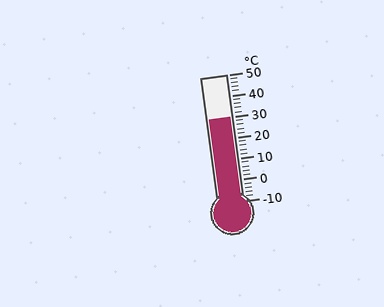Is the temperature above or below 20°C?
The temperature is above 20°C.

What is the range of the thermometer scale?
The thermometer scale ranges from -10°C to 50°C.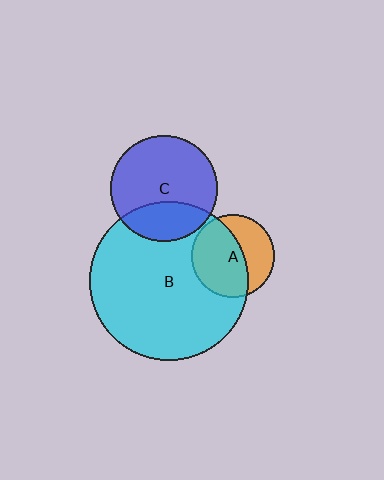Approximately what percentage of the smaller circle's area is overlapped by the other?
Approximately 30%.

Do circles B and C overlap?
Yes.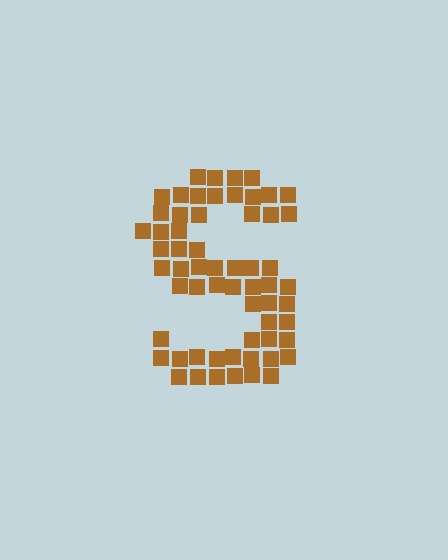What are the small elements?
The small elements are squares.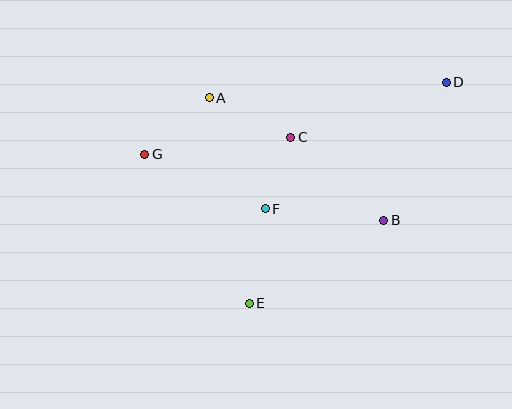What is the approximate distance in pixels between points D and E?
The distance between D and E is approximately 296 pixels.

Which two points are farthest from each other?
Points D and G are farthest from each other.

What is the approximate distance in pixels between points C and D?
The distance between C and D is approximately 165 pixels.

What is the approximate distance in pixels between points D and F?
The distance between D and F is approximately 221 pixels.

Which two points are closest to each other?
Points C and F are closest to each other.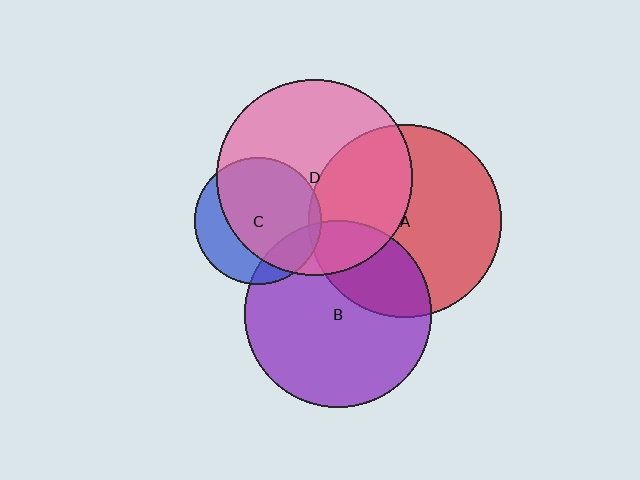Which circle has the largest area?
Circle D (pink).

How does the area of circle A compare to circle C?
Approximately 2.4 times.